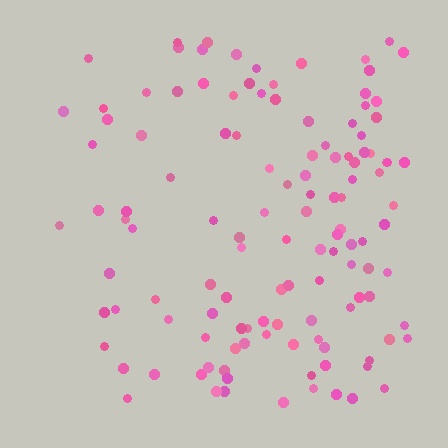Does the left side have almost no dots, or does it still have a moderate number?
Still a moderate number, just noticeably fewer than the right.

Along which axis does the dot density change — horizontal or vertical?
Horizontal.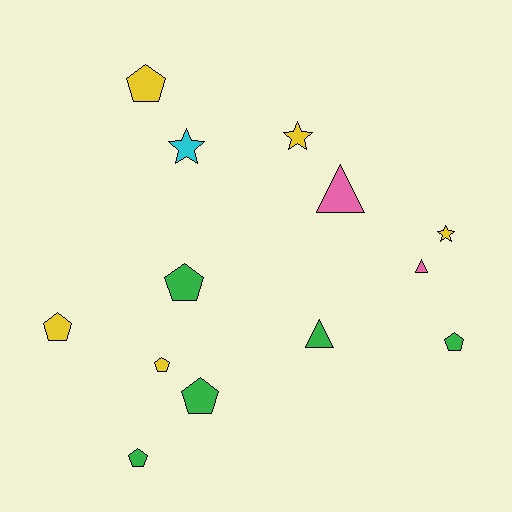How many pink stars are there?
There are no pink stars.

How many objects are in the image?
There are 13 objects.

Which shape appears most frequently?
Pentagon, with 7 objects.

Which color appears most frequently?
Green, with 5 objects.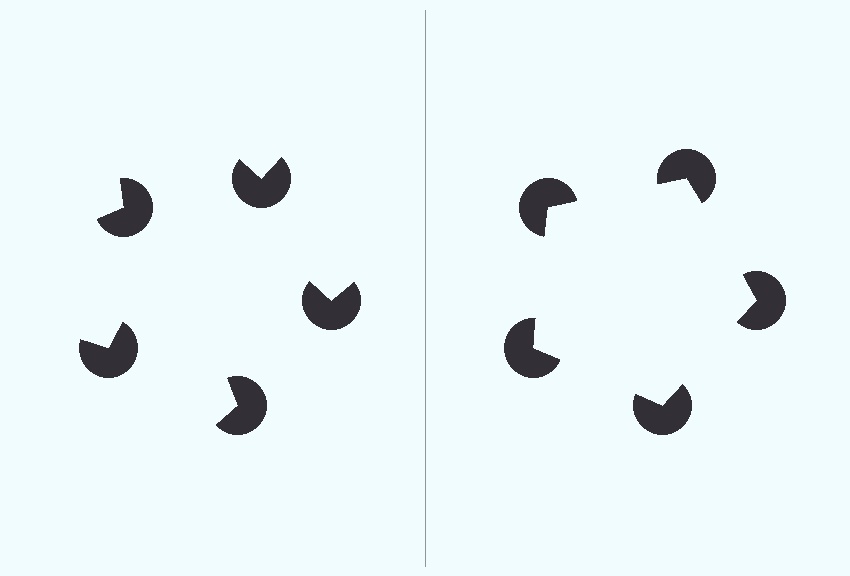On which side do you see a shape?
An illusory pentagon appears on the right side. On the left side the wedge cuts are rotated, so no coherent shape forms.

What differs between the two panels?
The pac-man discs are positioned identically on both sides; only the wedge orientations differ. On the right they align to a pentagon; on the left they are misaligned.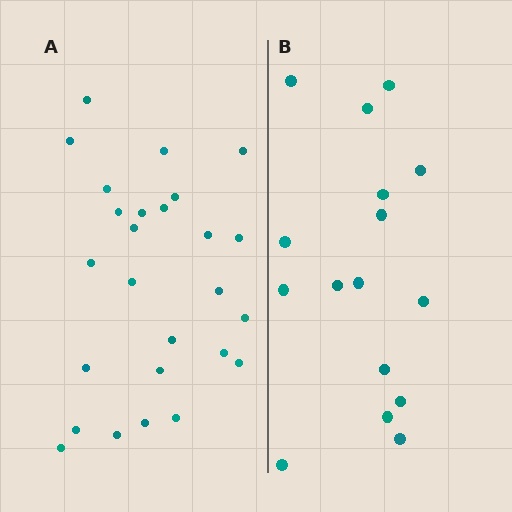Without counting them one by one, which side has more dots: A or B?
Region A (the left region) has more dots.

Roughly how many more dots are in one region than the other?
Region A has roughly 10 or so more dots than region B.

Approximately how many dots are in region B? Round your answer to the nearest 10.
About 20 dots. (The exact count is 16, which rounds to 20.)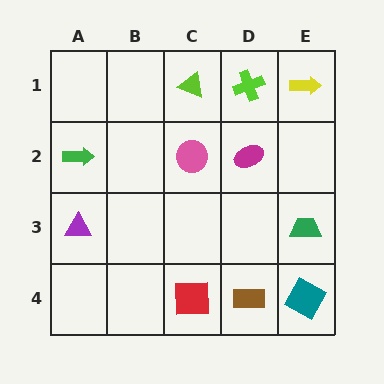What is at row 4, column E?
A teal square.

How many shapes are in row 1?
3 shapes.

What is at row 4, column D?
A brown rectangle.